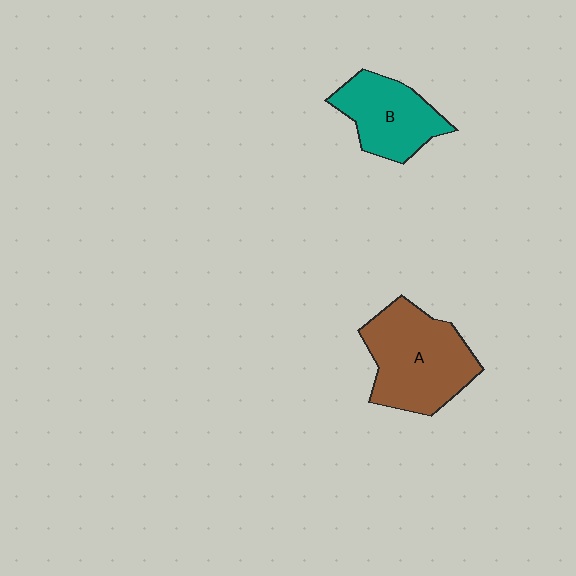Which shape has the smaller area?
Shape B (teal).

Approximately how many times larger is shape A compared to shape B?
Approximately 1.4 times.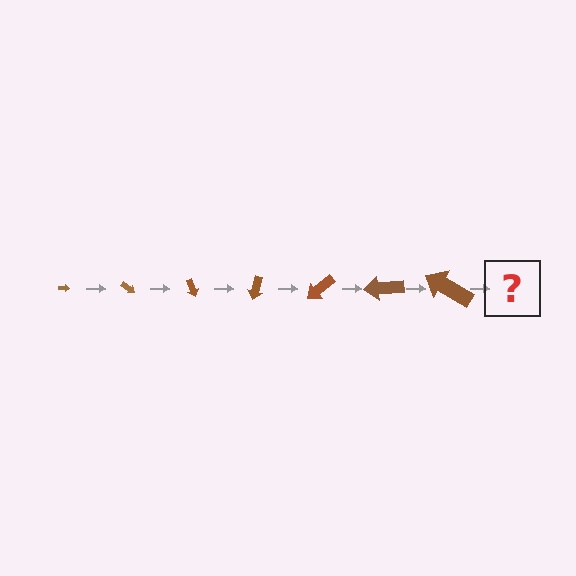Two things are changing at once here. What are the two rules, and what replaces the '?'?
The two rules are that the arrow grows larger each step and it rotates 35 degrees each step. The '?' should be an arrow, larger than the previous one and rotated 245 degrees from the start.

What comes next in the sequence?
The next element should be an arrow, larger than the previous one and rotated 245 degrees from the start.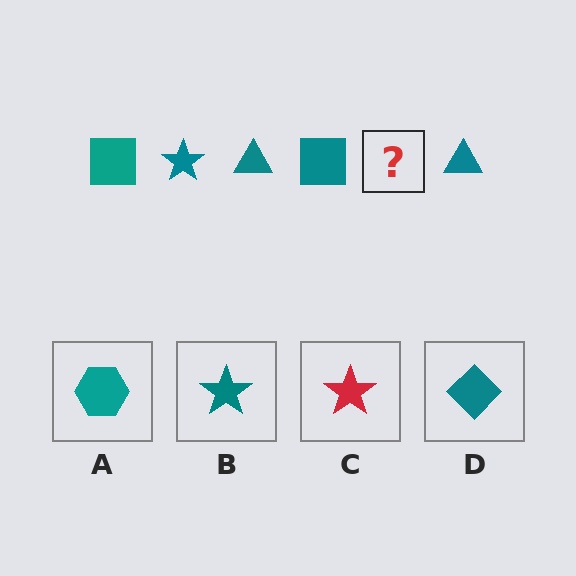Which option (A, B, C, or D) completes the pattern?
B.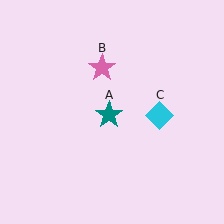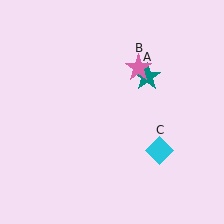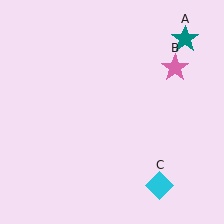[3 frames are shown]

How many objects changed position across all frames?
3 objects changed position: teal star (object A), pink star (object B), cyan diamond (object C).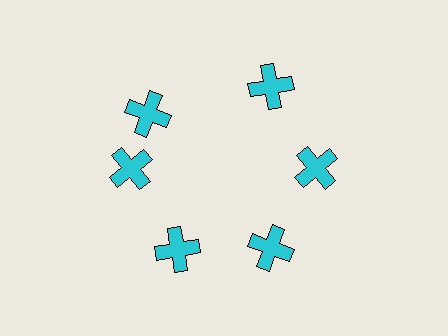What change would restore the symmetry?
The symmetry would be restored by rotating it back into even spacing with its neighbors so that all 6 crosses sit at equal angles and equal distance from the center.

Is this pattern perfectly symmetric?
No. The 6 cyan crosses are arranged in a ring, but one element near the 11 o'clock position is rotated out of alignment along the ring, breaking the 6-fold rotational symmetry.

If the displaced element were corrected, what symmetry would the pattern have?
It would have 6-fold rotational symmetry — the pattern would map onto itself every 60 degrees.